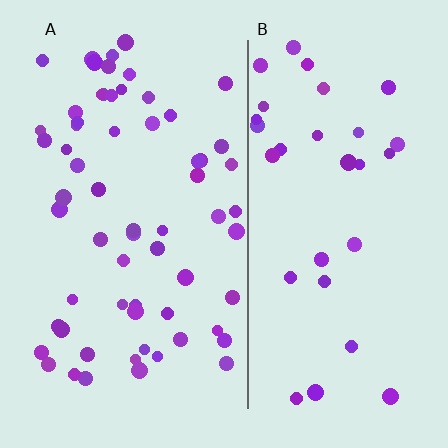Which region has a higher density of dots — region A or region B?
A (the left).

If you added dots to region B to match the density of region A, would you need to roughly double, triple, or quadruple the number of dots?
Approximately double.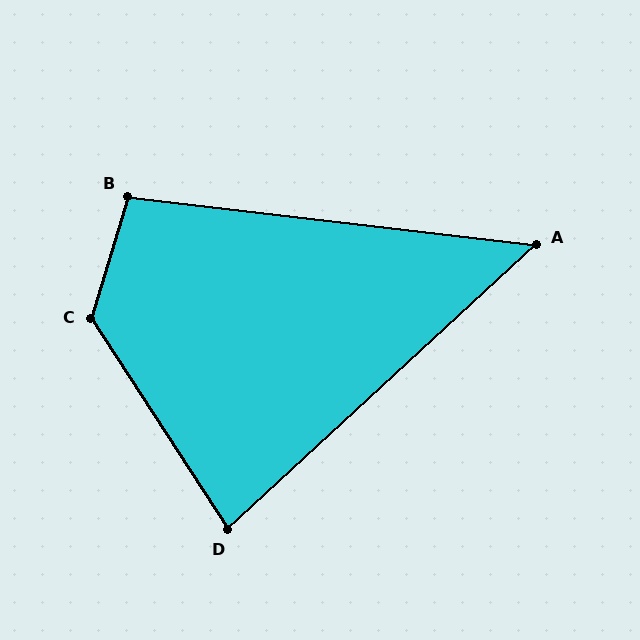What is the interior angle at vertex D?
Approximately 80 degrees (acute).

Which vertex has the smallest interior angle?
A, at approximately 49 degrees.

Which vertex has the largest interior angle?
C, at approximately 131 degrees.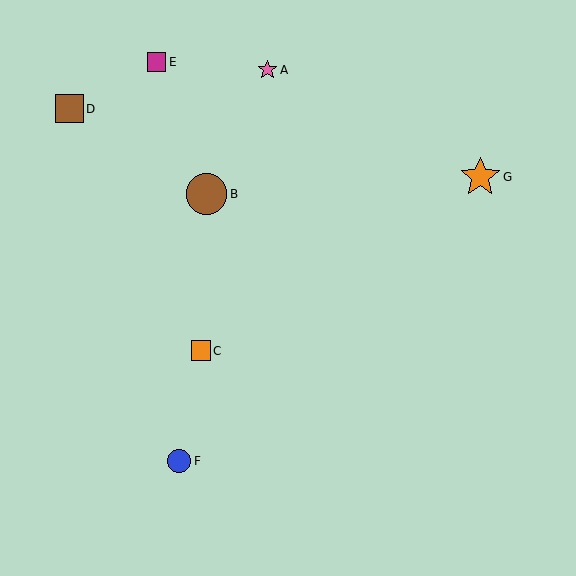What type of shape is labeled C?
Shape C is an orange square.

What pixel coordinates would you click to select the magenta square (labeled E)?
Click at (157, 62) to select the magenta square E.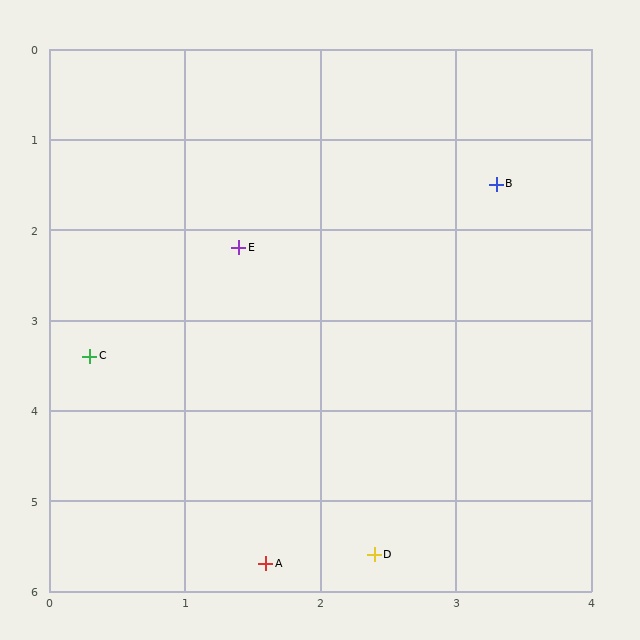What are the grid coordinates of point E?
Point E is at approximately (1.4, 2.2).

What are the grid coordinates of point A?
Point A is at approximately (1.6, 5.7).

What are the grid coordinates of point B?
Point B is at approximately (3.3, 1.5).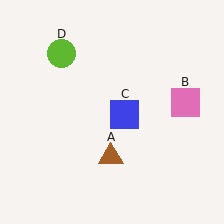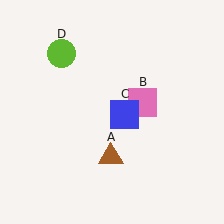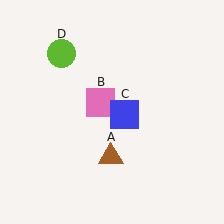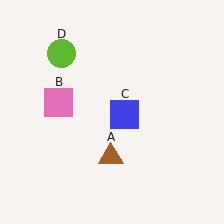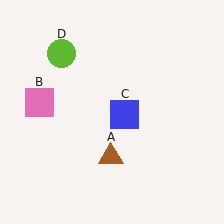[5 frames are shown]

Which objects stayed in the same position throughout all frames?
Brown triangle (object A) and blue square (object C) and lime circle (object D) remained stationary.